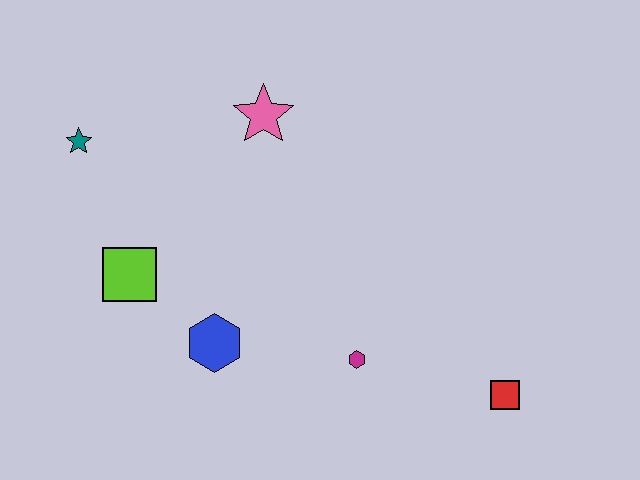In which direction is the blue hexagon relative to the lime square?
The blue hexagon is to the right of the lime square.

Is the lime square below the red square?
No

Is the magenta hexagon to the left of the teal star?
No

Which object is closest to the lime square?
The blue hexagon is closest to the lime square.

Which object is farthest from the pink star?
The red square is farthest from the pink star.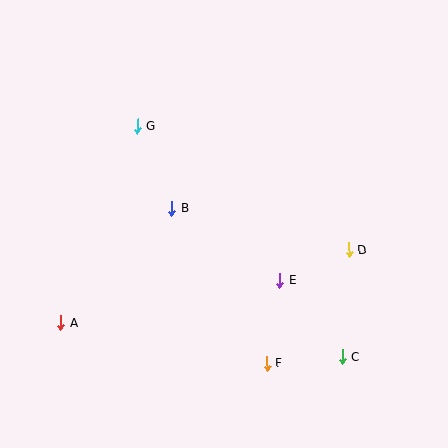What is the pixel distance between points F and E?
The distance between F and E is 84 pixels.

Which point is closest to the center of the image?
Point B at (172, 208) is closest to the center.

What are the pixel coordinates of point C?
Point C is at (343, 356).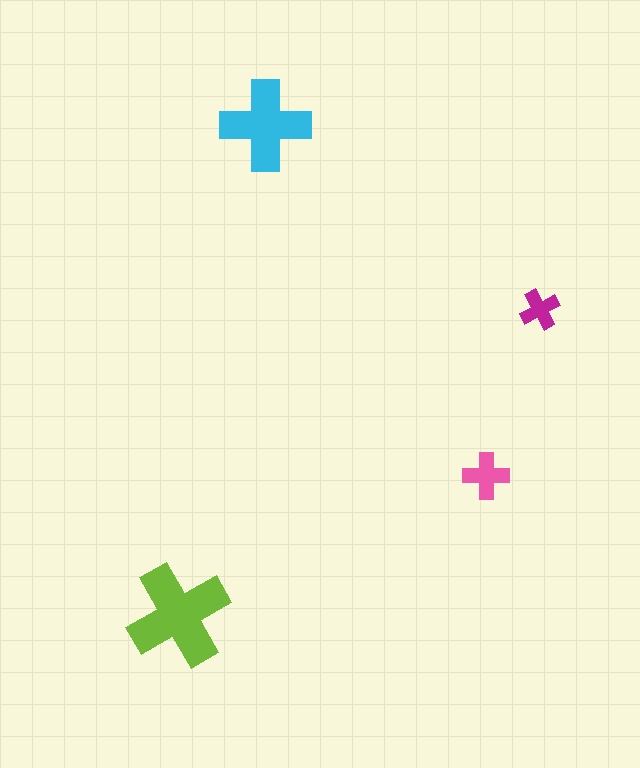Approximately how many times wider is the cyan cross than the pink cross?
About 2 times wider.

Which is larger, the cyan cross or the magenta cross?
The cyan one.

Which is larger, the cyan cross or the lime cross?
The lime one.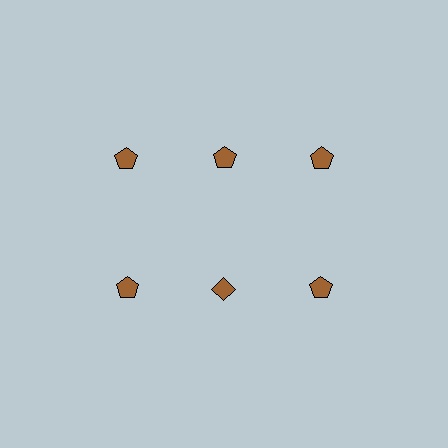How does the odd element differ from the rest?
It has a different shape: diamond instead of pentagon.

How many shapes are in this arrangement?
There are 6 shapes arranged in a grid pattern.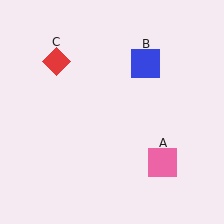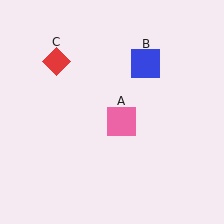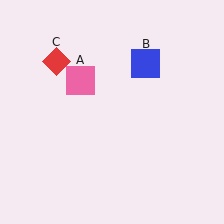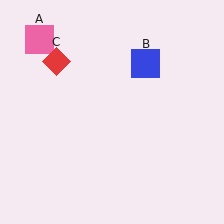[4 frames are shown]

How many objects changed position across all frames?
1 object changed position: pink square (object A).